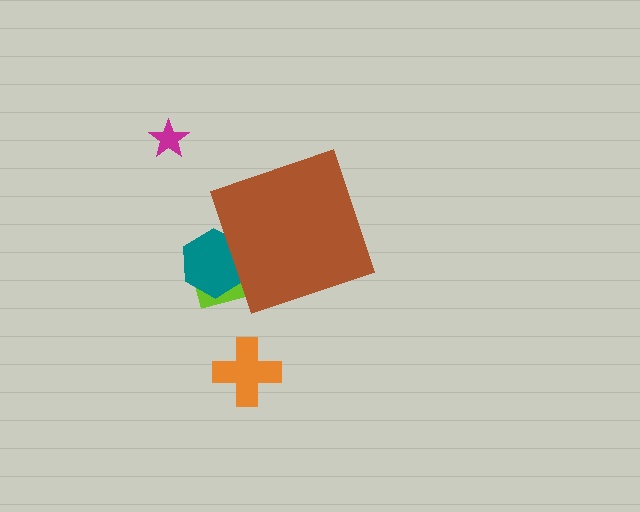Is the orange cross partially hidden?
No, the orange cross is fully visible.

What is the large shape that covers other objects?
A brown diamond.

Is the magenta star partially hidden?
No, the magenta star is fully visible.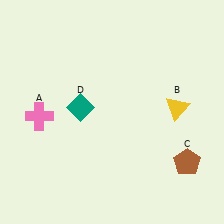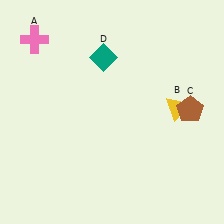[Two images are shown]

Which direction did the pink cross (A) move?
The pink cross (A) moved up.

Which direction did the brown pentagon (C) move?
The brown pentagon (C) moved up.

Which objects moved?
The objects that moved are: the pink cross (A), the brown pentagon (C), the teal diamond (D).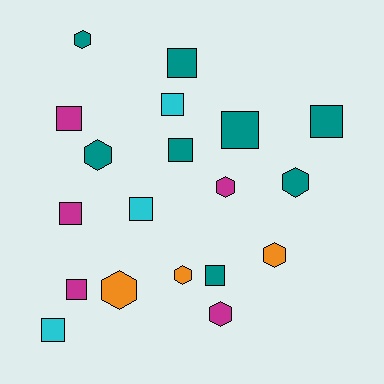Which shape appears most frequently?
Square, with 11 objects.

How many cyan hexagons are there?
There are no cyan hexagons.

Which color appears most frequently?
Teal, with 8 objects.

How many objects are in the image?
There are 19 objects.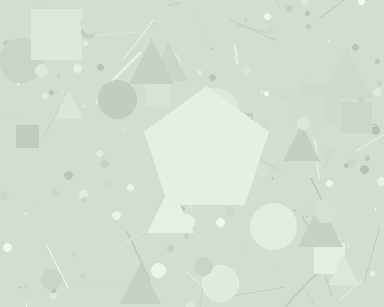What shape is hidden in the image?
A pentagon is hidden in the image.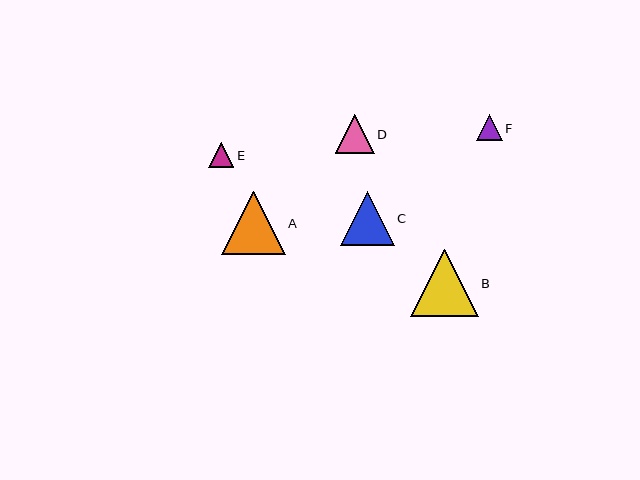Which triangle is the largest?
Triangle B is the largest with a size of approximately 67 pixels.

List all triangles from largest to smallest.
From largest to smallest: B, A, C, D, F, E.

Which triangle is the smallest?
Triangle E is the smallest with a size of approximately 25 pixels.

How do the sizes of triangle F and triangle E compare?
Triangle F and triangle E are approximately the same size.